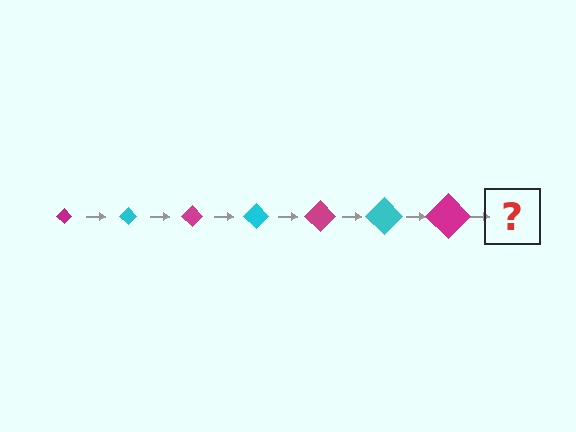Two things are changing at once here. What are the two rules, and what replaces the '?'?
The two rules are that the diamond grows larger each step and the color cycles through magenta and cyan. The '?' should be a cyan diamond, larger than the previous one.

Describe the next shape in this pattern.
It should be a cyan diamond, larger than the previous one.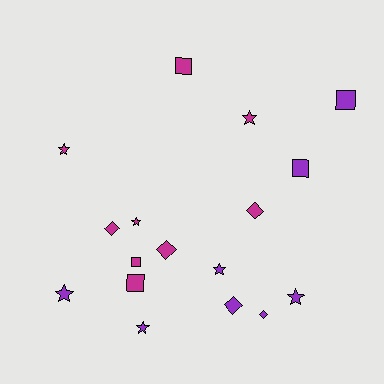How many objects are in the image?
There are 17 objects.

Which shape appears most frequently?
Star, with 7 objects.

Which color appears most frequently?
Magenta, with 9 objects.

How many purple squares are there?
There are 2 purple squares.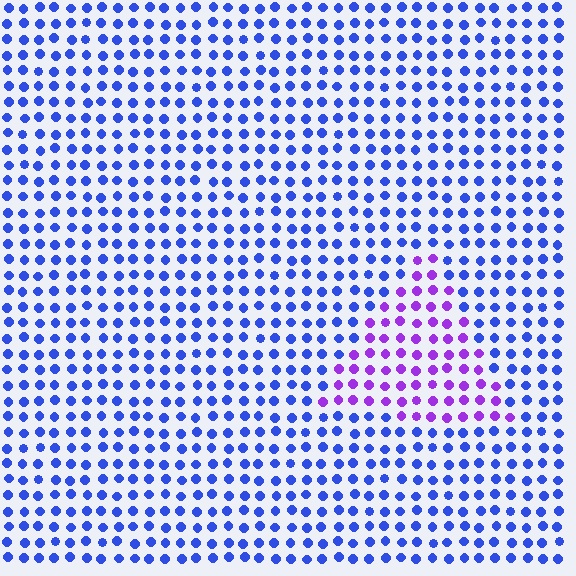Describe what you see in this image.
The image is filled with small blue elements in a uniform arrangement. A triangle-shaped region is visible where the elements are tinted to a slightly different hue, forming a subtle color boundary.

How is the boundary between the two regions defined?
The boundary is defined purely by a slight shift in hue (about 48 degrees). Spacing, size, and orientation are identical on both sides.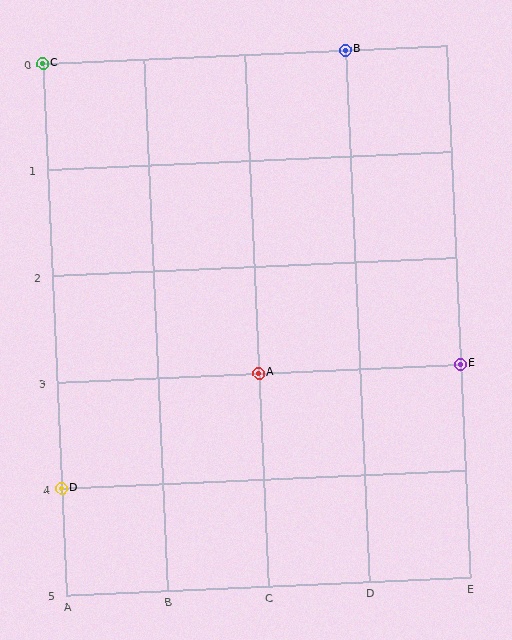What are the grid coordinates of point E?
Point E is at grid coordinates (E, 3).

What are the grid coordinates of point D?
Point D is at grid coordinates (A, 4).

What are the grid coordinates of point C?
Point C is at grid coordinates (A, 0).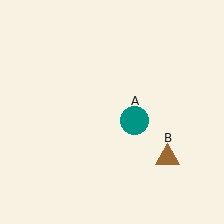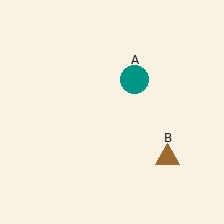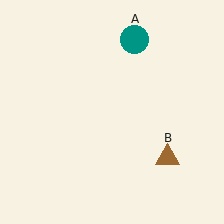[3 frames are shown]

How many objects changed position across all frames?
1 object changed position: teal circle (object A).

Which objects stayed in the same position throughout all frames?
Brown triangle (object B) remained stationary.